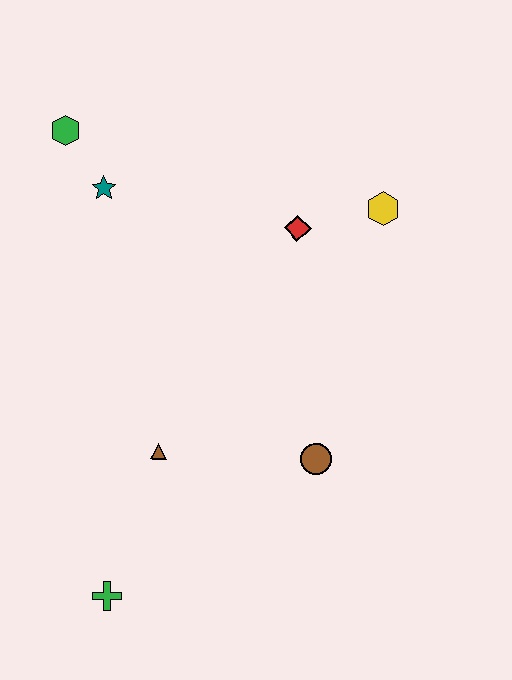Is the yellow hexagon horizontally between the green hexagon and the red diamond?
No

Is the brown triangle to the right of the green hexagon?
Yes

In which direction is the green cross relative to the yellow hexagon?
The green cross is below the yellow hexagon.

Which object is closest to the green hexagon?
The teal star is closest to the green hexagon.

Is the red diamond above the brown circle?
Yes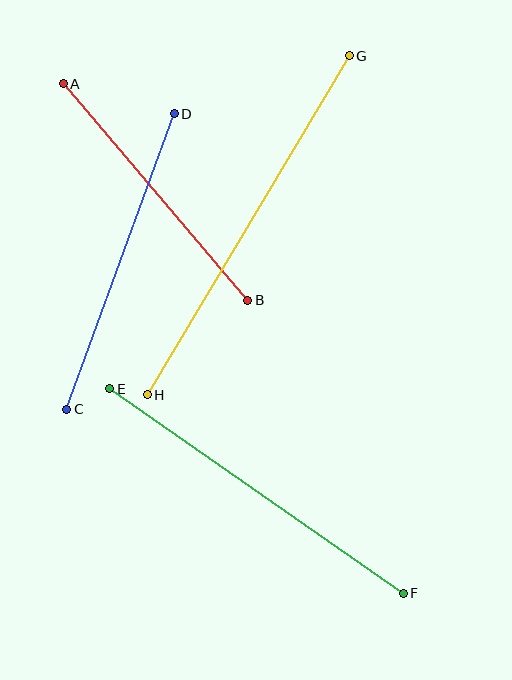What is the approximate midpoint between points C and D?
The midpoint is at approximately (120, 262) pixels.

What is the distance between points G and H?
The distance is approximately 395 pixels.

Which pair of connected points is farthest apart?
Points G and H are farthest apart.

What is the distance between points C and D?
The distance is approximately 315 pixels.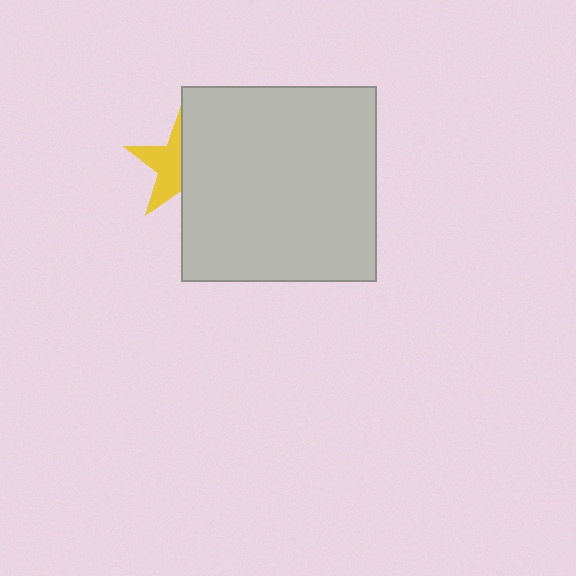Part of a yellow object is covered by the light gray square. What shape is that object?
It is a star.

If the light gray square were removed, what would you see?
You would see the complete yellow star.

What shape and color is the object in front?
The object in front is a light gray square.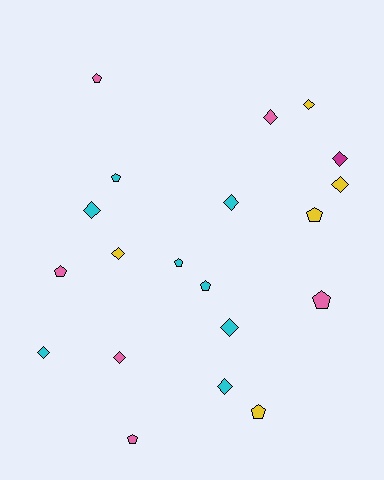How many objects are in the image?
There are 20 objects.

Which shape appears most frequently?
Diamond, with 11 objects.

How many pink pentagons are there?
There are 4 pink pentagons.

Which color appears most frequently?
Cyan, with 8 objects.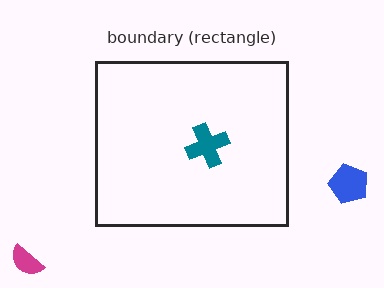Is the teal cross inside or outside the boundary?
Inside.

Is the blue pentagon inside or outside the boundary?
Outside.